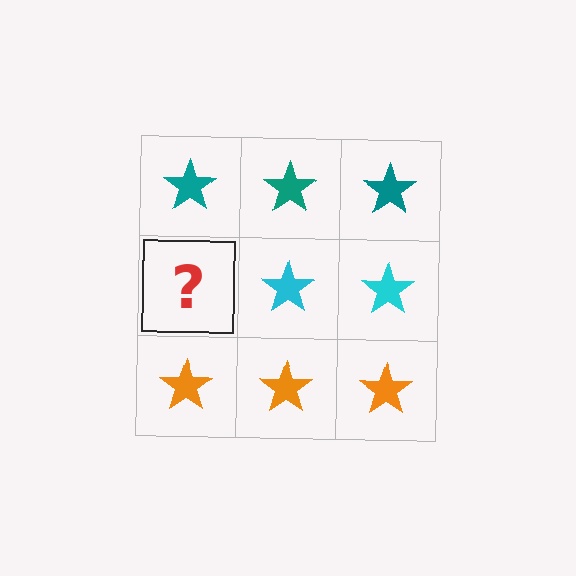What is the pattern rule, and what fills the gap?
The rule is that each row has a consistent color. The gap should be filled with a cyan star.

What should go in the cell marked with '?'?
The missing cell should contain a cyan star.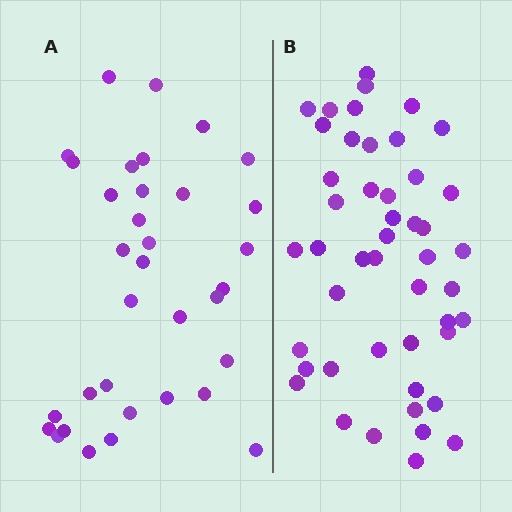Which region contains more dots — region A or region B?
Region B (the right region) has more dots.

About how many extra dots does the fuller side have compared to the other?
Region B has approximately 15 more dots than region A.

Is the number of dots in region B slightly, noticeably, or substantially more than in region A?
Region B has noticeably more, but not dramatically so. The ratio is roughly 1.4 to 1.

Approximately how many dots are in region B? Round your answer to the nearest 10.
About 50 dots. (The exact count is 47, which rounds to 50.)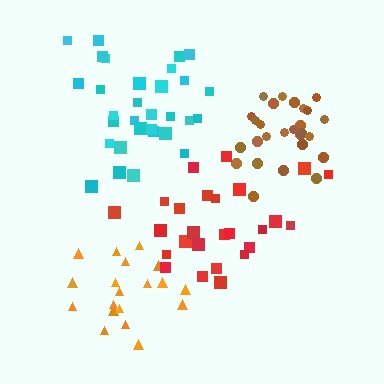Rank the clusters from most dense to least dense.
brown, cyan, orange, red.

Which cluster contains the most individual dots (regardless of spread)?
Cyan (31).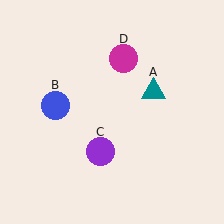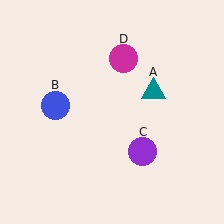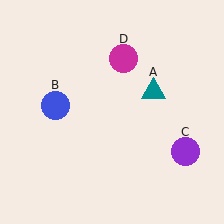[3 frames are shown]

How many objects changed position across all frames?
1 object changed position: purple circle (object C).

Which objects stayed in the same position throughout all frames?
Teal triangle (object A) and blue circle (object B) and magenta circle (object D) remained stationary.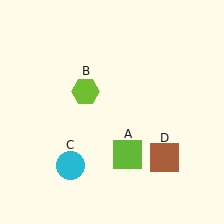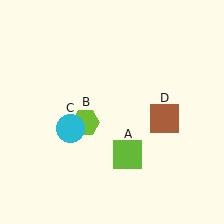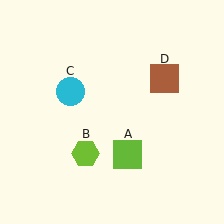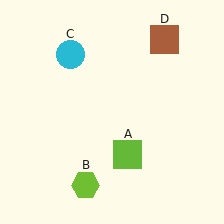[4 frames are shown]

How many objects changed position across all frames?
3 objects changed position: lime hexagon (object B), cyan circle (object C), brown square (object D).